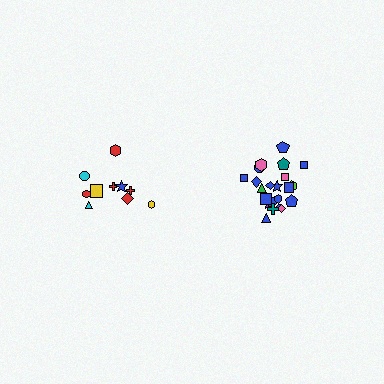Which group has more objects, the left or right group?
The right group.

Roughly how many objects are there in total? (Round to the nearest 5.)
Roughly 30 objects in total.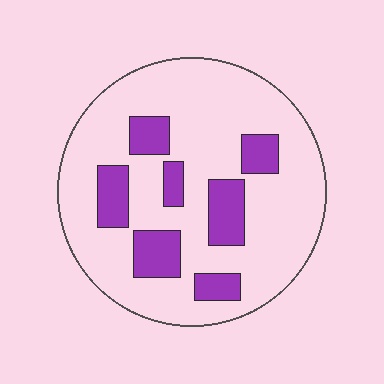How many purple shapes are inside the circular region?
7.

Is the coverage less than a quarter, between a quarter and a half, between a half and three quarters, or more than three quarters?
Less than a quarter.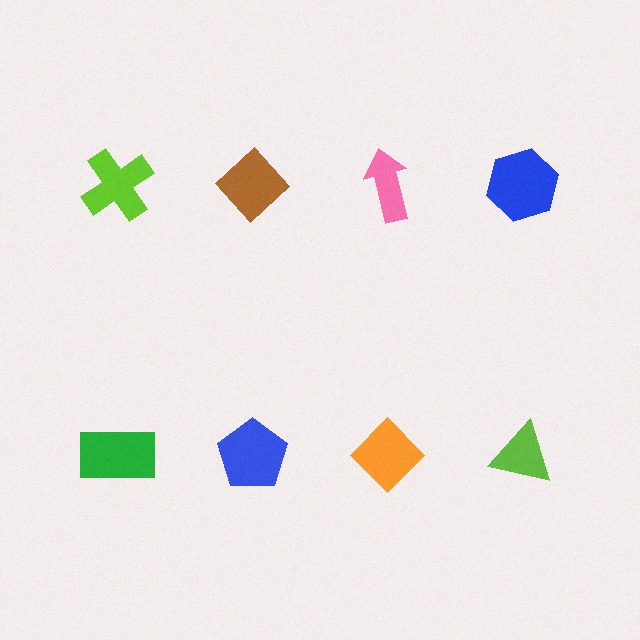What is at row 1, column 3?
A pink arrow.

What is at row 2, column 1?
A green rectangle.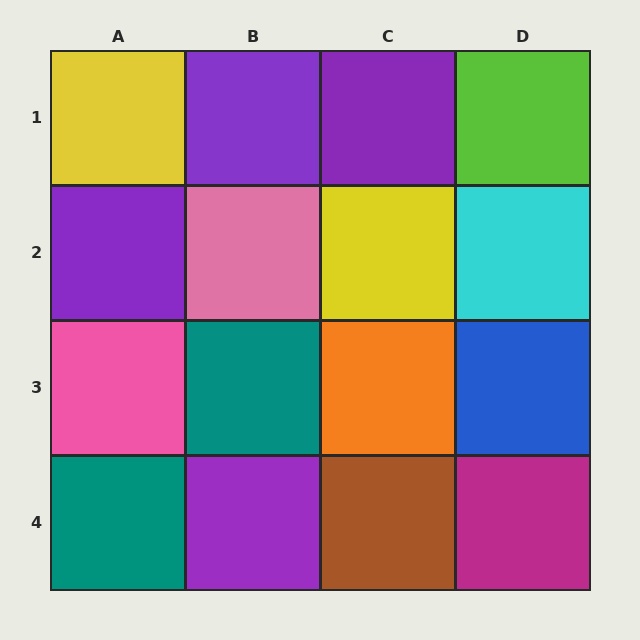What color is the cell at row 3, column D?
Blue.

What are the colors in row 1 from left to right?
Yellow, purple, purple, lime.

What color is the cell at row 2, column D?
Cyan.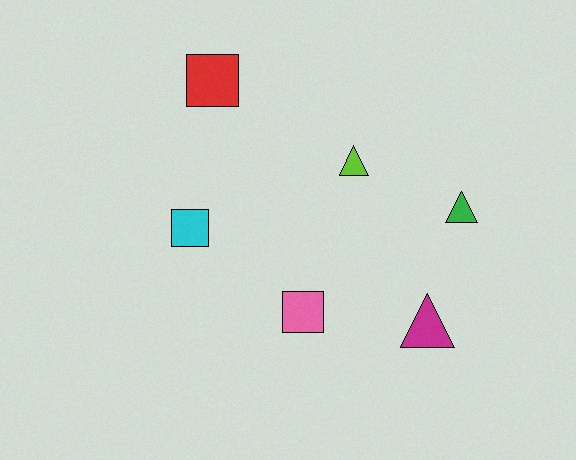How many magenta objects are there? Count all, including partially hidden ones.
There is 1 magenta object.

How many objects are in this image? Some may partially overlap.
There are 6 objects.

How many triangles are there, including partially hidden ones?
There are 3 triangles.